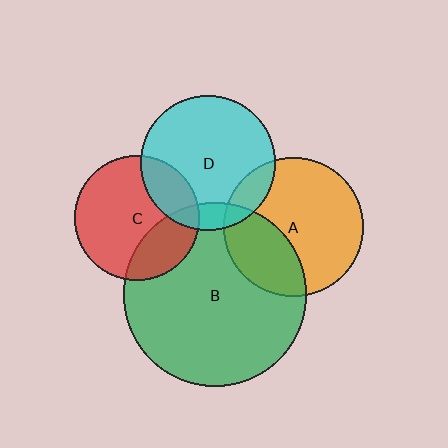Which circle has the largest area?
Circle B (green).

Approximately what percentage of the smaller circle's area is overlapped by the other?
Approximately 25%.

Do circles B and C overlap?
Yes.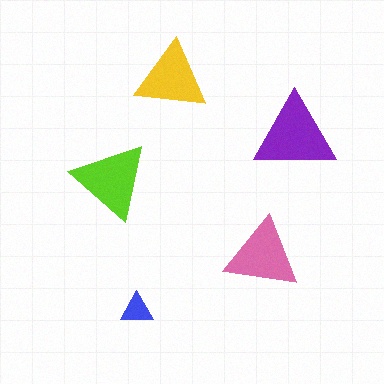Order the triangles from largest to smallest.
the purple one, the lime one, the pink one, the yellow one, the blue one.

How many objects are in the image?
There are 5 objects in the image.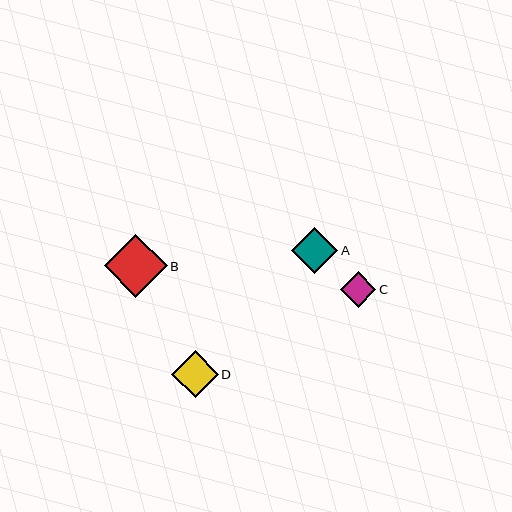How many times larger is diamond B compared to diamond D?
Diamond B is approximately 1.4 times the size of diamond D.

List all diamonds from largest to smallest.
From largest to smallest: B, D, A, C.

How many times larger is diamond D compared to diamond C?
Diamond D is approximately 1.3 times the size of diamond C.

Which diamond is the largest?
Diamond B is the largest with a size of approximately 63 pixels.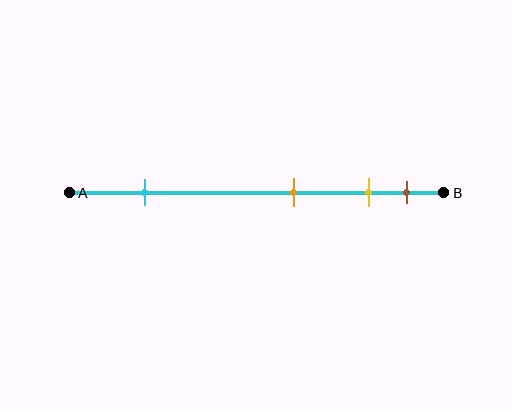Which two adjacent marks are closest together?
The yellow and brown marks are the closest adjacent pair.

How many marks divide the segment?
There are 4 marks dividing the segment.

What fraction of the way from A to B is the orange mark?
The orange mark is approximately 60% (0.6) of the way from A to B.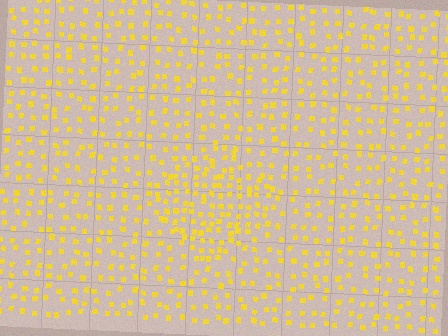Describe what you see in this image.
The image contains small yellow elements arranged at two different densities. A diamond-shaped region is visible where the elements are more densely packed than the surrounding area.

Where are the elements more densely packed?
The elements are more densely packed inside the diamond boundary.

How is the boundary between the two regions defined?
The boundary is defined by a change in element density (approximately 1.8x ratio). All elements are the same color, size, and shape.